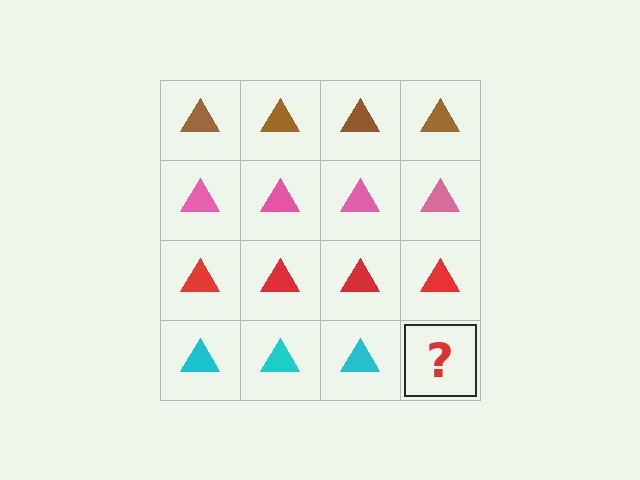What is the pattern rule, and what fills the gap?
The rule is that each row has a consistent color. The gap should be filled with a cyan triangle.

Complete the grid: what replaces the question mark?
The question mark should be replaced with a cyan triangle.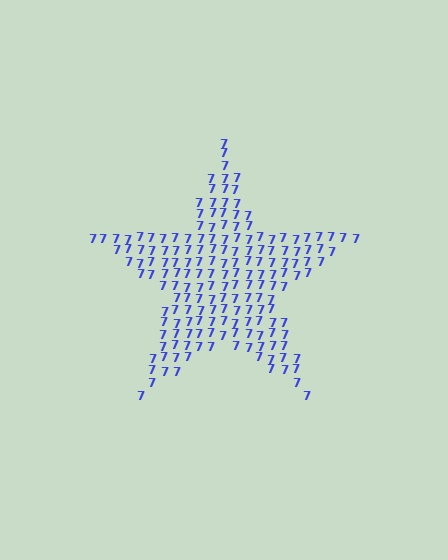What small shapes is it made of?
It is made of small digit 7's.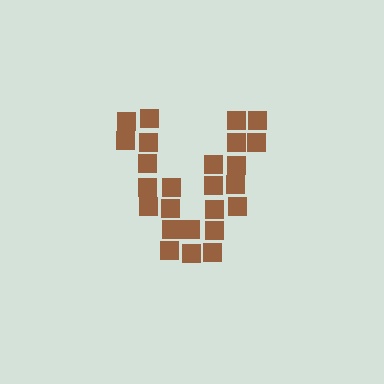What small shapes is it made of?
It is made of small squares.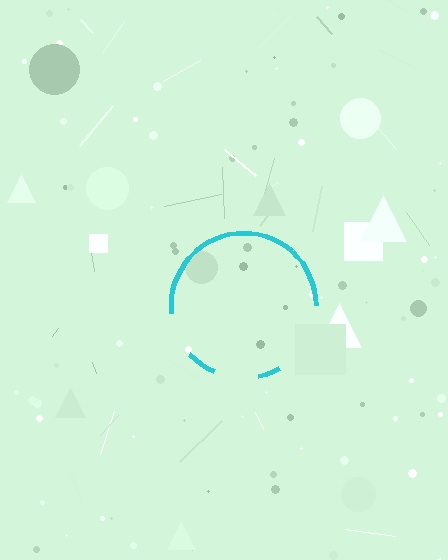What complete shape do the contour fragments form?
The contour fragments form a circle.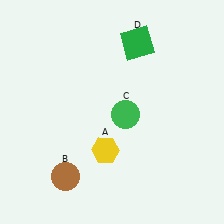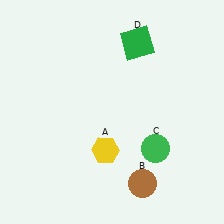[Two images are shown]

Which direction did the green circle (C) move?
The green circle (C) moved down.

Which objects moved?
The objects that moved are: the brown circle (B), the green circle (C).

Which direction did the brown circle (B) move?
The brown circle (B) moved right.